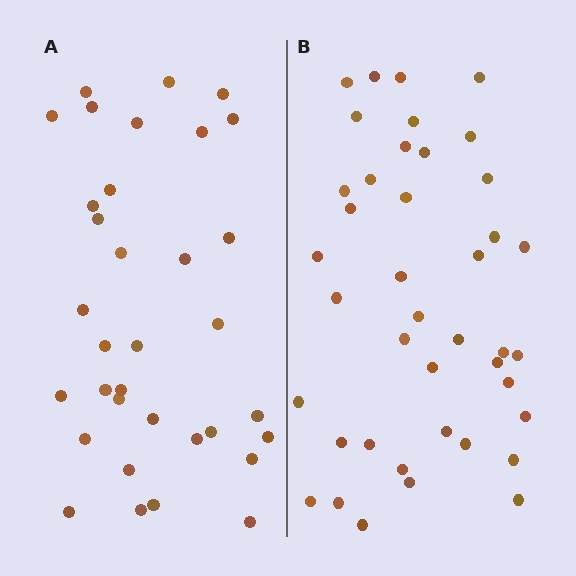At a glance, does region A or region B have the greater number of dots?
Region B (the right region) has more dots.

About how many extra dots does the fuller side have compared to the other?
Region B has roughly 8 or so more dots than region A.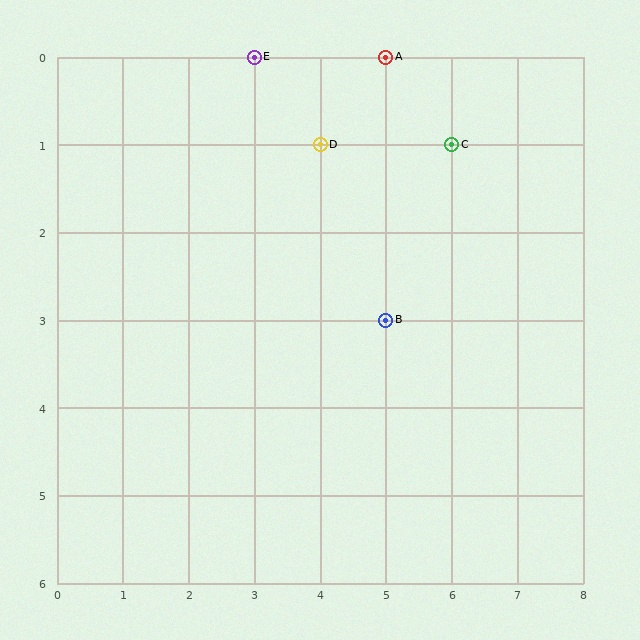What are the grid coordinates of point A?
Point A is at grid coordinates (5, 0).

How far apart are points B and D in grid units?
Points B and D are 1 column and 2 rows apart (about 2.2 grid units diagonally).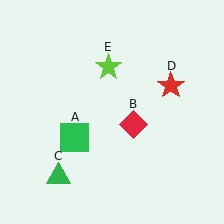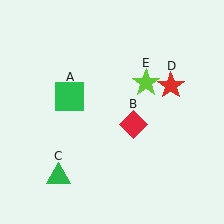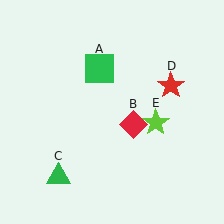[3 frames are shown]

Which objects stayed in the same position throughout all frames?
Red diamond (object B) and green triangle (object C) and red star (object D) remained stationary.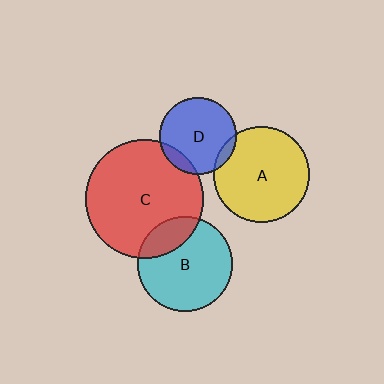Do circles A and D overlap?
Yes.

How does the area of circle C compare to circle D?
Approximately 2.4 times.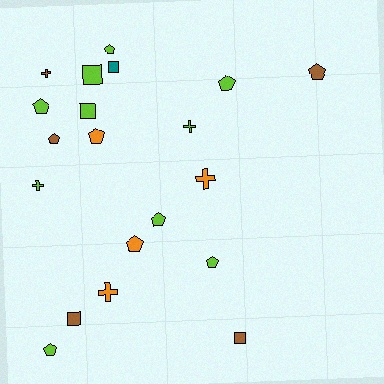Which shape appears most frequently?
Pentagon, with 10 objects.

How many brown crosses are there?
There is 1 brown cross.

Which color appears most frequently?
Lime, with 10 objects.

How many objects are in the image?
There are 20 objects.